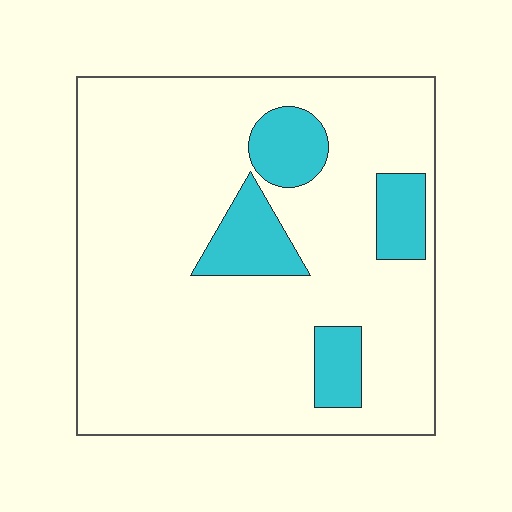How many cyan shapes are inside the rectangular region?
4.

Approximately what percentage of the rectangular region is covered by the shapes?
Approximately 15%.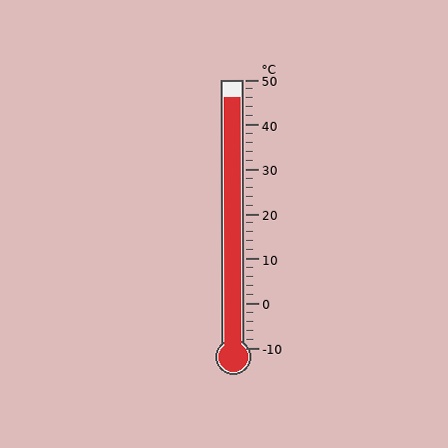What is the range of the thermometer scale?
The thermometer scale ranges from -10°C to 50°C.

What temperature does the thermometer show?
The thermometer shows approximately 46°C.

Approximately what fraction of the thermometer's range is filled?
The thermometer is filled to approximately 95% of its range.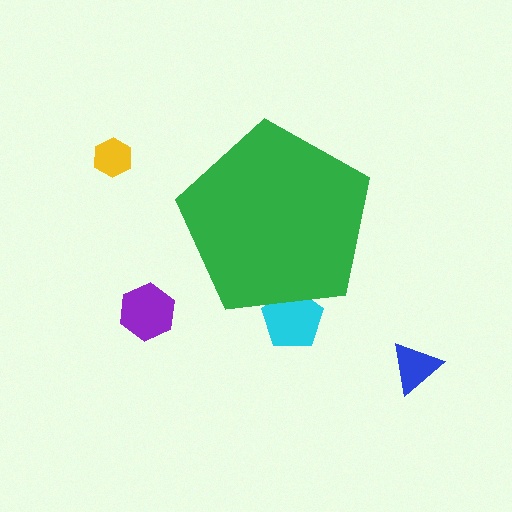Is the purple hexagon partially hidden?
No, the purple hexagon is fully visible.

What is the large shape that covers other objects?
A green pentagon.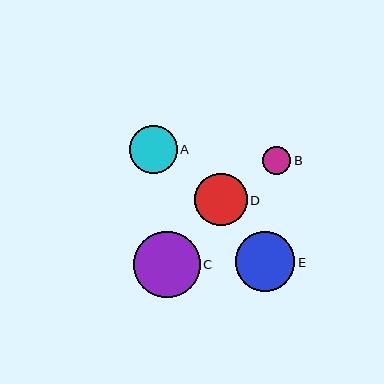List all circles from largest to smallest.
From largest to smallest: C, E, D, A, B.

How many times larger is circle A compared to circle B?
Circle A is approximately 1.7 times the size of circle B.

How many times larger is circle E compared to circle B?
Circle E is approximately 2.1 times the size of circle B.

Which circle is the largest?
Circle C is the largest with a size of approximately 66 pixels.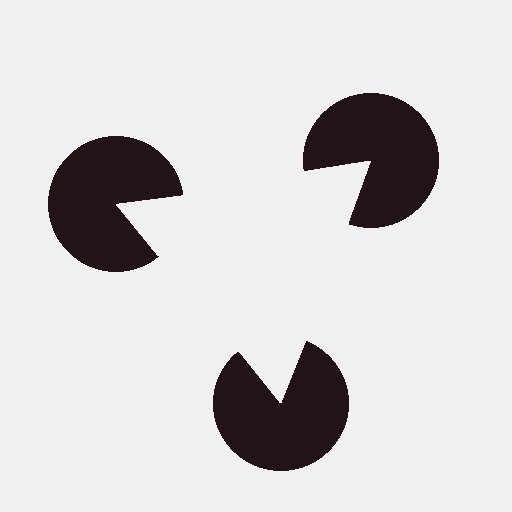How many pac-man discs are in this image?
There are 3 — one at each vertex of the illusory triangle.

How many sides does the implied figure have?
3 sides.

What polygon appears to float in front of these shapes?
An illusory triangle — its edges are inferred from the aligned wedge cuts in the pac-man discs, not physically drawn.